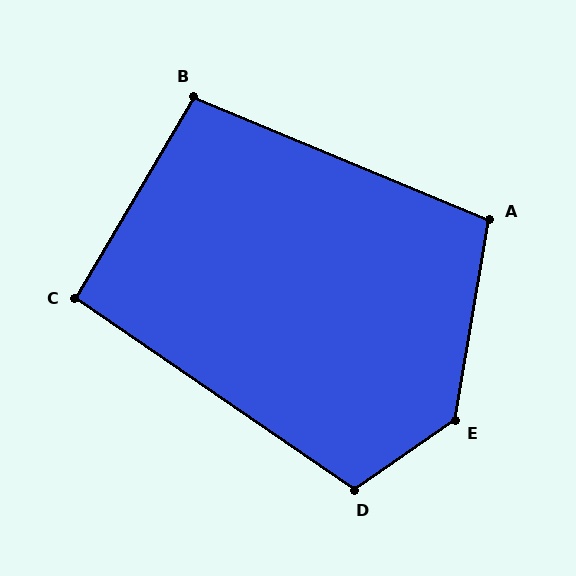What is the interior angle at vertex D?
Approximately 111 degrees (obtuse).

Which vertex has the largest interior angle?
E, at approximately 135 degrees.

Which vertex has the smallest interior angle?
C, at approximately 94 degrees.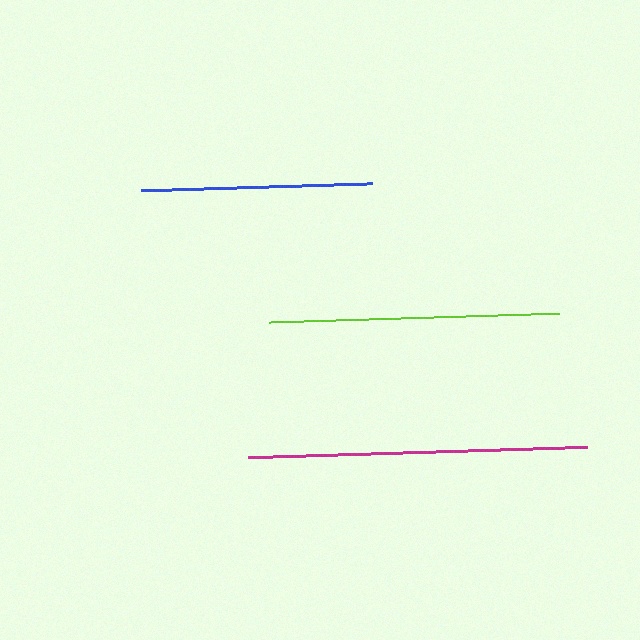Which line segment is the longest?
The magenta line is the longest at approximately 339 pixels.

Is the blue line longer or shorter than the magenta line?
The magenta line is longer than the blue line.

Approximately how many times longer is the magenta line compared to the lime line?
The magenta line is approximately 1.2 times the length of the lime line.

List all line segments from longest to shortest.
From longest to shortest: magenta, lime, blue.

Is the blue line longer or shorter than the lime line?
The lime line is longer than the blue line.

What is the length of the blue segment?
The blue segment is approximately 231 pixels long.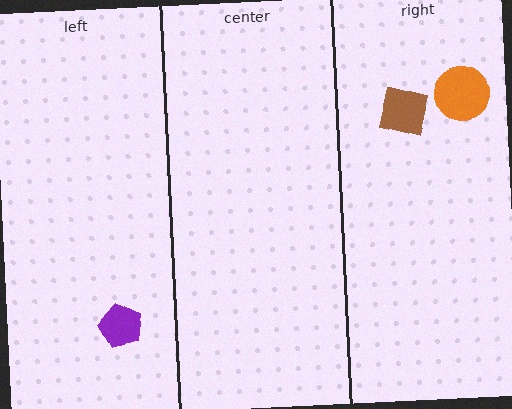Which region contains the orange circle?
The right region.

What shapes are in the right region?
The orange circle, the brown square.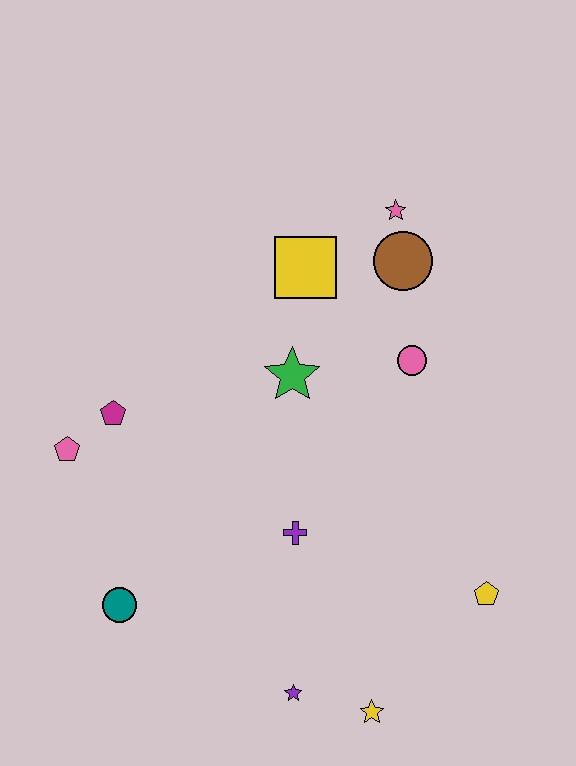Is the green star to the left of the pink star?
Yes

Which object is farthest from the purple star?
The pink star is farthest from the purple star.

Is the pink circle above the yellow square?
No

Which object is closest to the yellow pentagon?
The yellow star is closest to the yellow pentagon.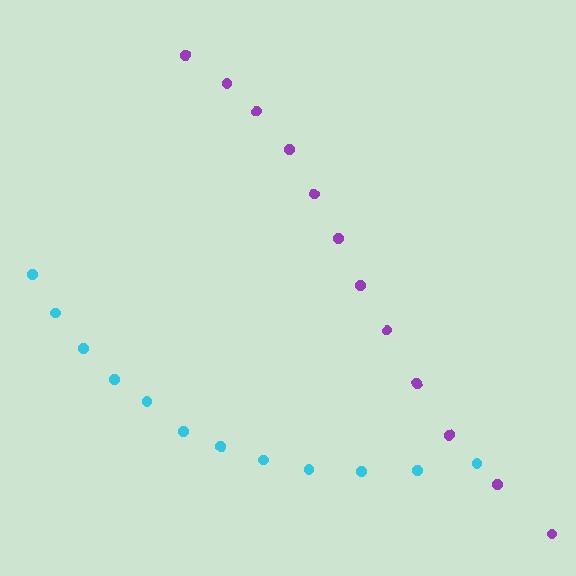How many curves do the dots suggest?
There are 2 distinct paths.